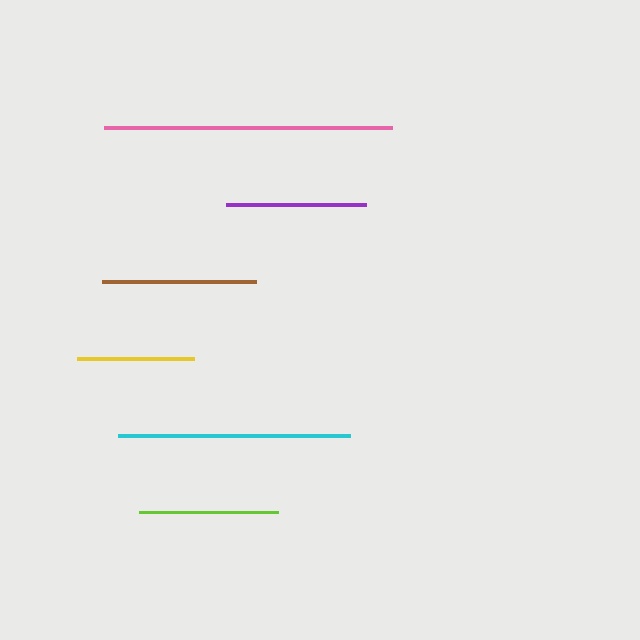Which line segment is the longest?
The pink line is the longest at approximately 288 pixels.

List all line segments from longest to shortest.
From longest to shortest: pink, cyan, brown, purple, lime, yellow.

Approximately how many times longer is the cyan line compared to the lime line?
The cyan line is approximately 1.7 times the length of the lime line.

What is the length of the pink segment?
The pink segment is approximately 288 pixels long.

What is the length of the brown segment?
The brown segment is approximately 155 pixels long.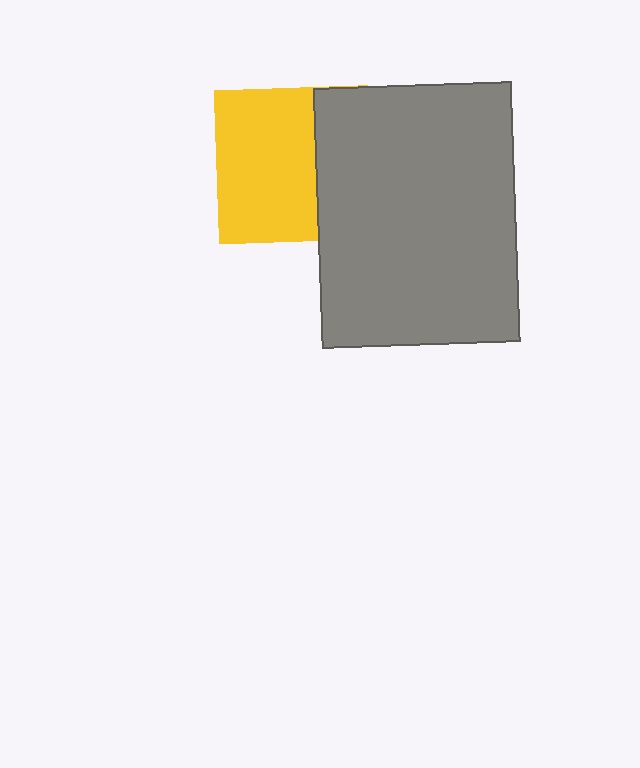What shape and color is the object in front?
The object in front is a gray rectangle.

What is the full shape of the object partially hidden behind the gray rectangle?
The partially hidden object is a yellow square.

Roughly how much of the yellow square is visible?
About half of it is visible (roughly 65%).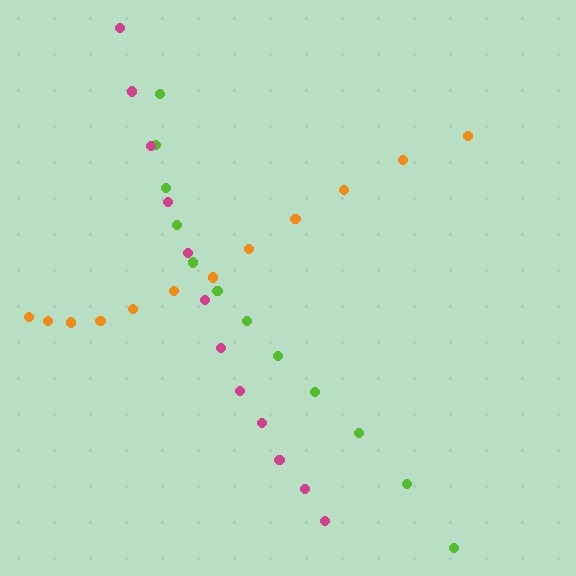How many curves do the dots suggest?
There are 3 distinct paths.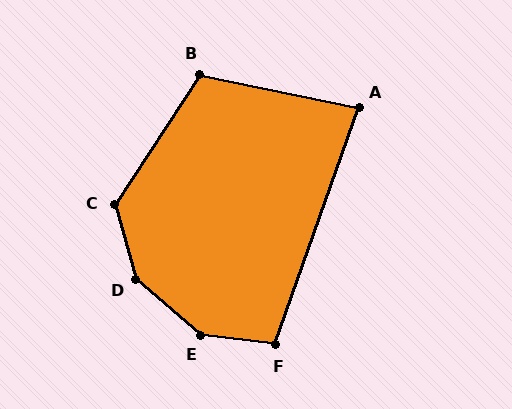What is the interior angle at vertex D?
Approximately 146 degrees (obtuse).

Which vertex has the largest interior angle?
E, at approximately 147 degrees.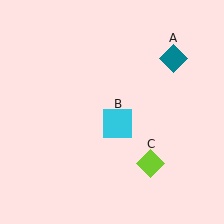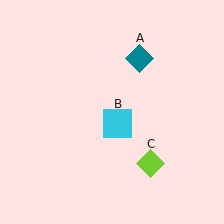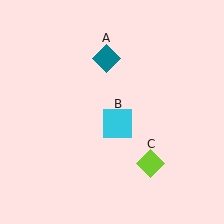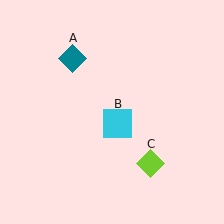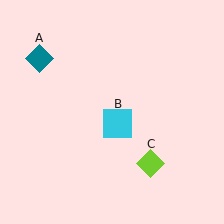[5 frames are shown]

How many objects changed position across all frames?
1 object changed position: teal diamond (object A).